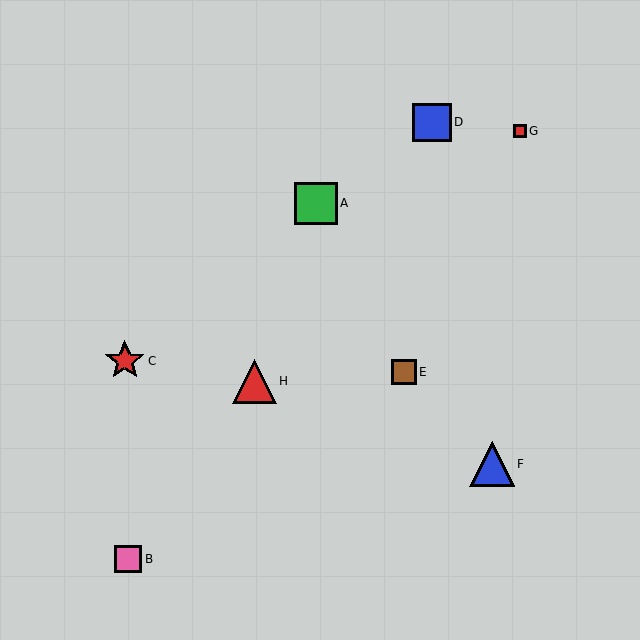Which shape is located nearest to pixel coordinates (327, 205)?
The green square (labeled A) at (316, 203) is nearest to that location.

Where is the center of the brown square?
The center of the brown square is at (404, 372).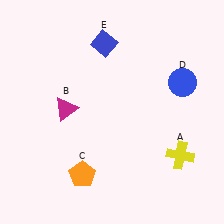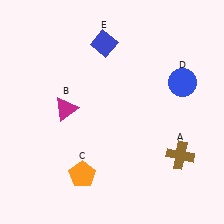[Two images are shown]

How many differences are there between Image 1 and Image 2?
There is 1 difference between the two images.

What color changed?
The cross (A) changed from yellow in Image 1 to brown in Image 2.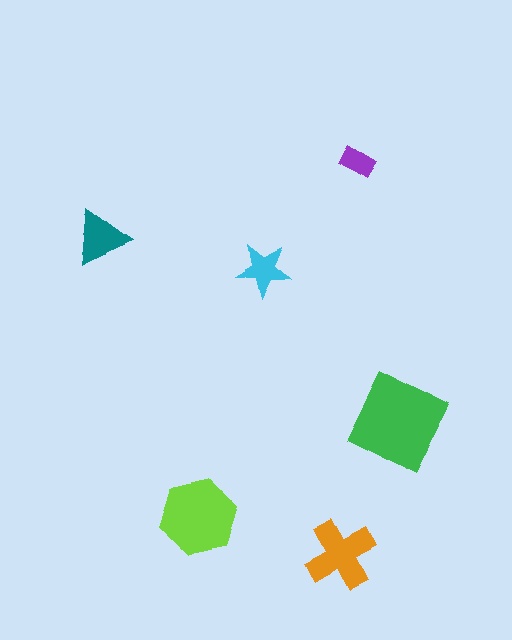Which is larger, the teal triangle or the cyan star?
The teal triangle.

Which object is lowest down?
The orange cross is bottommost.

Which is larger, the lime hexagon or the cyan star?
The lime hexagon.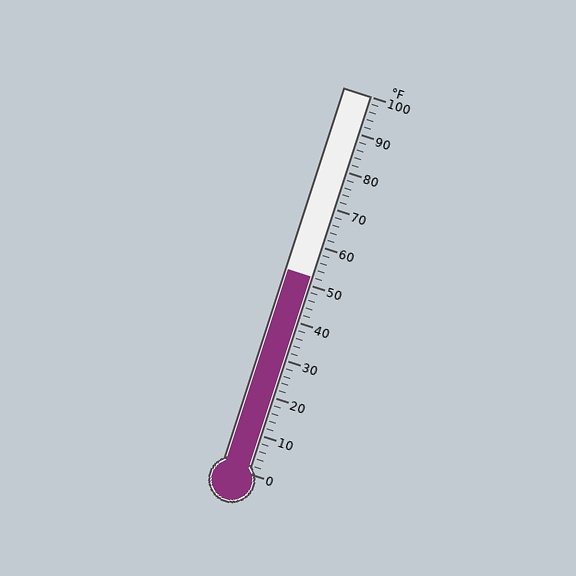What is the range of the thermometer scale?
The thermometer scale ranges from 0°F to 100°F.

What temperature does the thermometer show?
The thermometer shows approximately 52°F.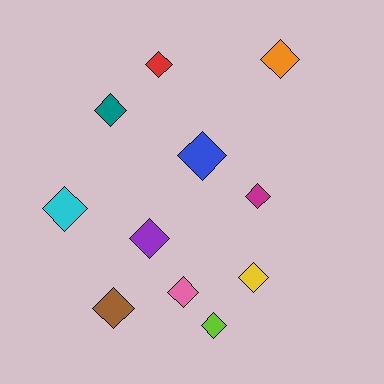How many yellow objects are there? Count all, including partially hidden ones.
There is 1 yellow object.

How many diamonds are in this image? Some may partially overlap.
There are 11 diamonds.